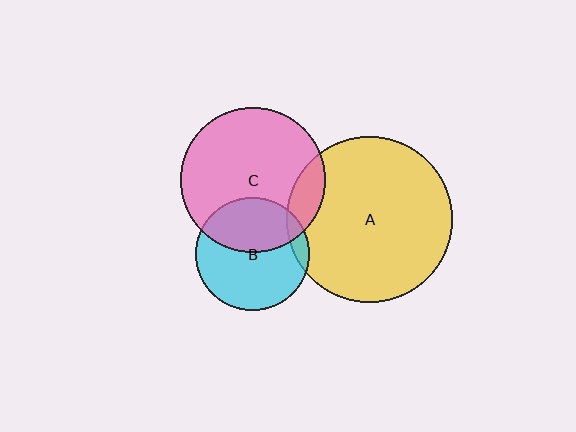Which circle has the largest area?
Circle A (yellow).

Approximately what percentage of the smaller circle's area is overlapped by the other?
Approximately 15%.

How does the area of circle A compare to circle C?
Approximately 1.3 times.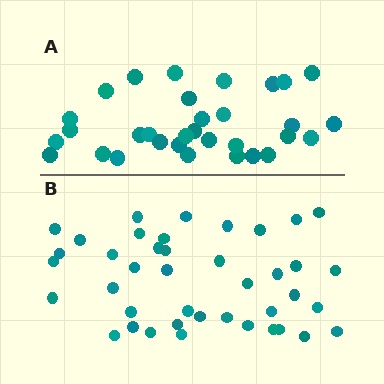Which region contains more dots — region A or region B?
Region B (the bottom region) has more dots.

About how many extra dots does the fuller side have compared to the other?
Region B has roughly 8 or so more dots than region A.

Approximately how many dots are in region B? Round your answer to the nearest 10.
About 40 dots. (The exact count is 41, which rounds to 40.)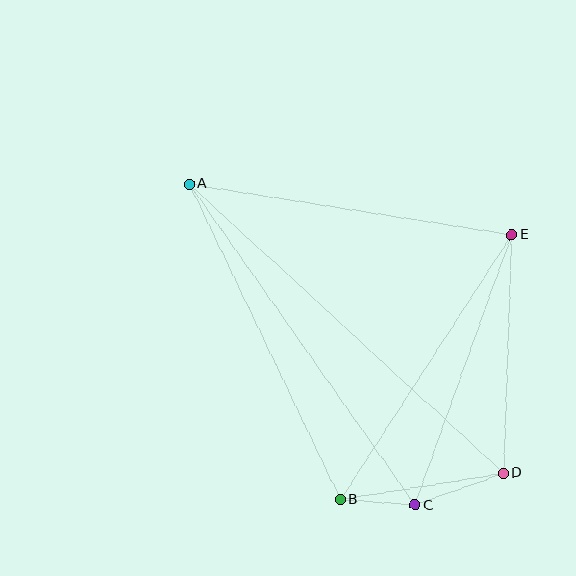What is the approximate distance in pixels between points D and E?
The distance between D and E is approximately 239 pixels.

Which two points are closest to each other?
Points B and C are closest to each other.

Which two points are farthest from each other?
Points A and D are farthest from each other.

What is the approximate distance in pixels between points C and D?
The distance between C and D is approximately 94 pixels.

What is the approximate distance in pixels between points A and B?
The distance between A and B is approximately 350 pixels.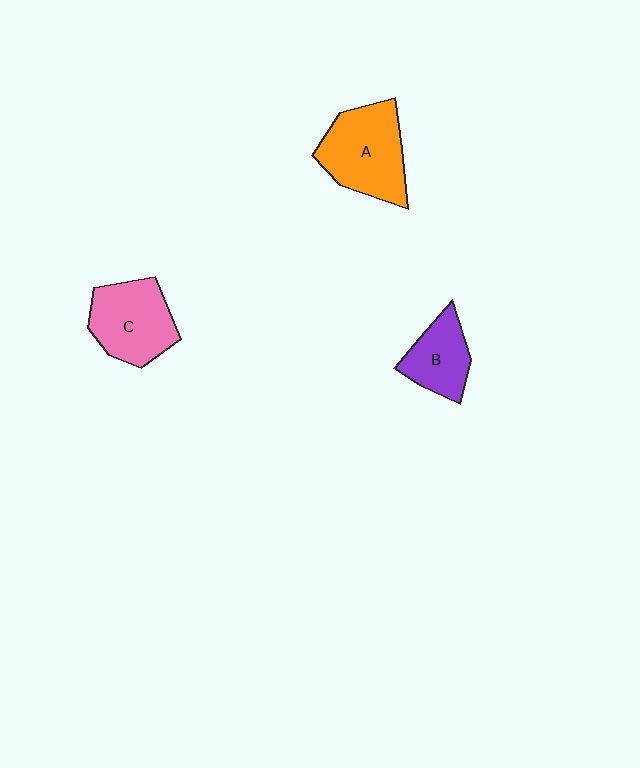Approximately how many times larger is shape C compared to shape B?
Approximately 1.4 times.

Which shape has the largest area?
Shape A (orange).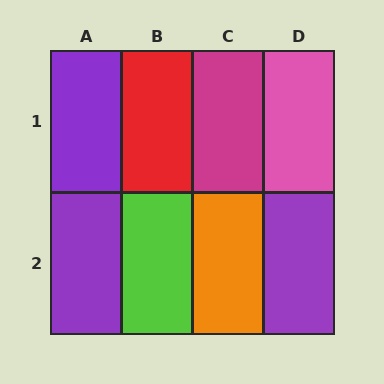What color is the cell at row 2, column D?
Purple.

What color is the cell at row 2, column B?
Lime.